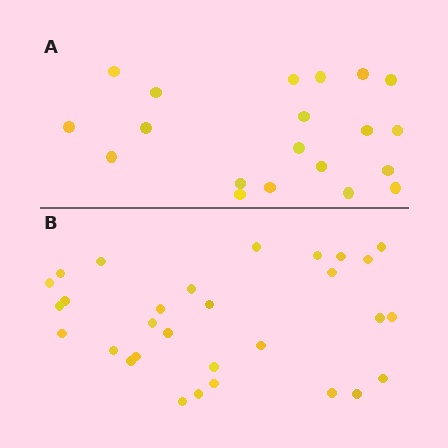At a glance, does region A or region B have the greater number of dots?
Region B (the bottom region) has more dots.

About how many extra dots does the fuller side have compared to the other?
Region B has roughly 10 or so more dots than region A.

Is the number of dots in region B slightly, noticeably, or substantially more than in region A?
Region B has substantially more. The ratio is roughly 1.5 to 1.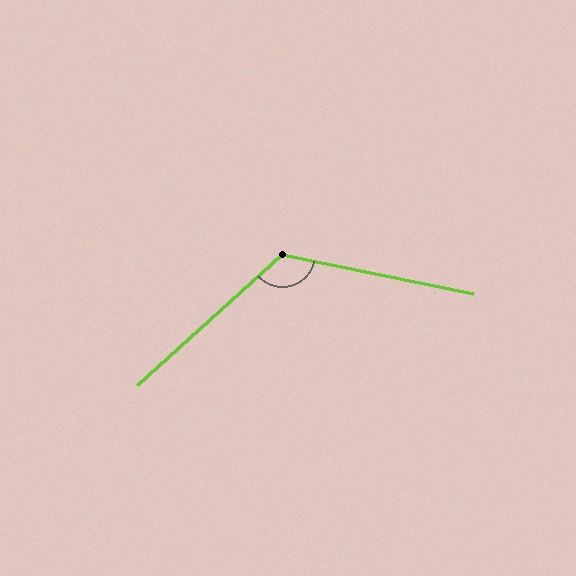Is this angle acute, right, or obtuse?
It is obtuse.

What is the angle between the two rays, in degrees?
Approximately 126 degrees.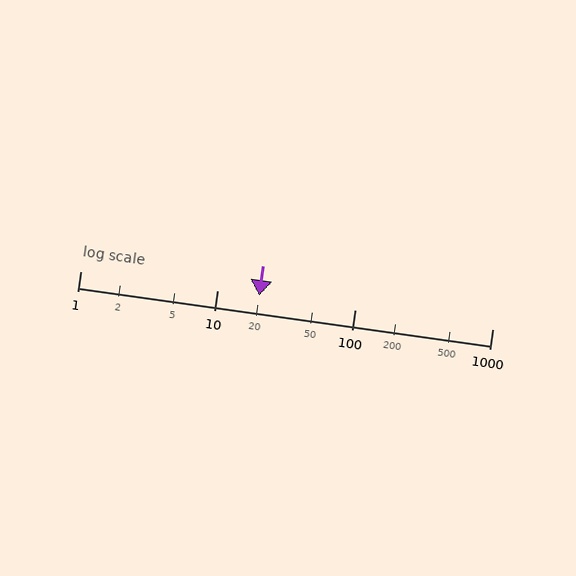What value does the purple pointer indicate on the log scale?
The pointer indicates approximately 20.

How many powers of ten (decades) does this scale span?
The scale spans 3 decades, from 1 to 1000.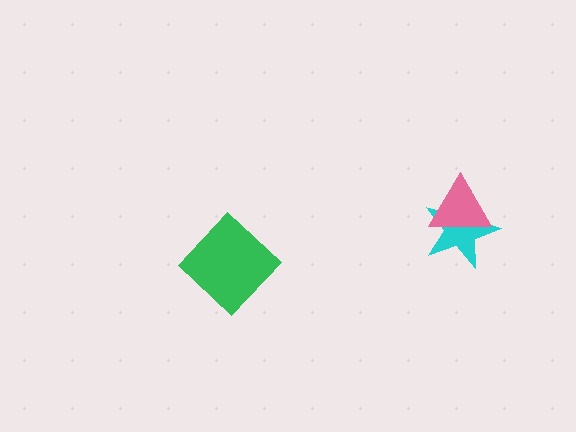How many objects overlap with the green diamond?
0 objects overlap with the green diamond.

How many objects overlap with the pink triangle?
1 object overlaps with the pink triangle.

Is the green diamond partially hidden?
No, no other shape covers it.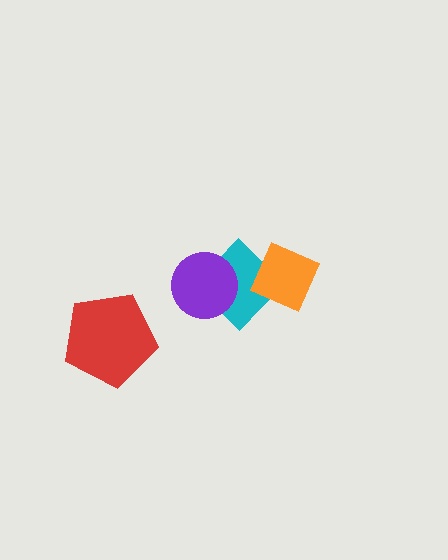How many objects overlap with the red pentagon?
0 objects overlap with the red pentagon.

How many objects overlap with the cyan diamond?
2 objects overlap with the cyan diamond.